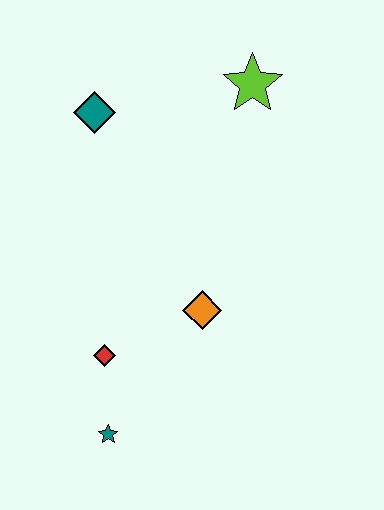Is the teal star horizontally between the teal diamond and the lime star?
Yes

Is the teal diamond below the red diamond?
No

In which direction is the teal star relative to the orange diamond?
The teal star is below the orange diamond.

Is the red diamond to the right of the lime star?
No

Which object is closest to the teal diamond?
The lime star is closest to the teal diamond.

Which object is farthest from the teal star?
The lime star is farthest from the teal star.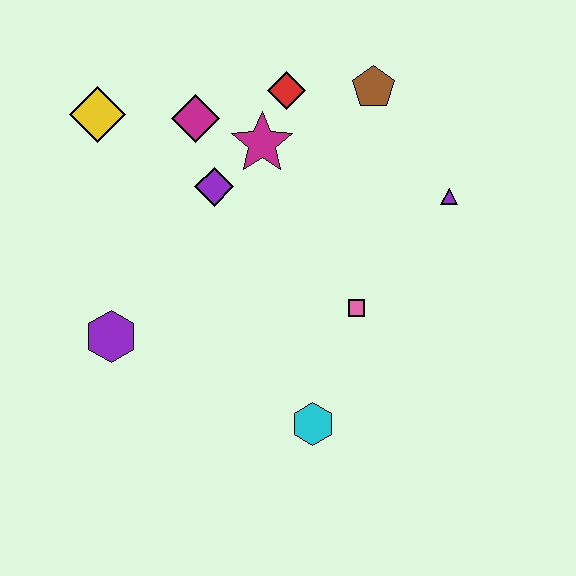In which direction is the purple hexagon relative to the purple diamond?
The purple hexagon is below the purple diamond.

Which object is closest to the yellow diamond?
The magenta diamond is closest to the yellow diamond.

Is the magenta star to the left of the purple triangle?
Yes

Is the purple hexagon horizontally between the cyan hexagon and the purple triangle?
No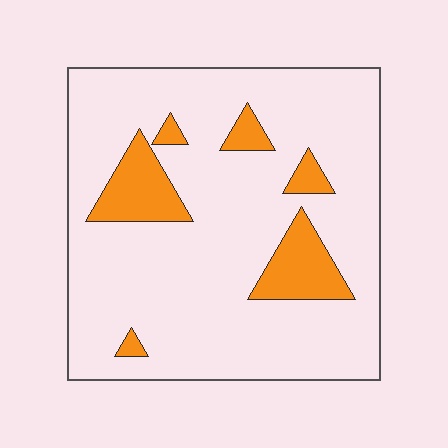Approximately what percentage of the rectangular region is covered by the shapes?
Approximately 15%.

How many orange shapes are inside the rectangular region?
6.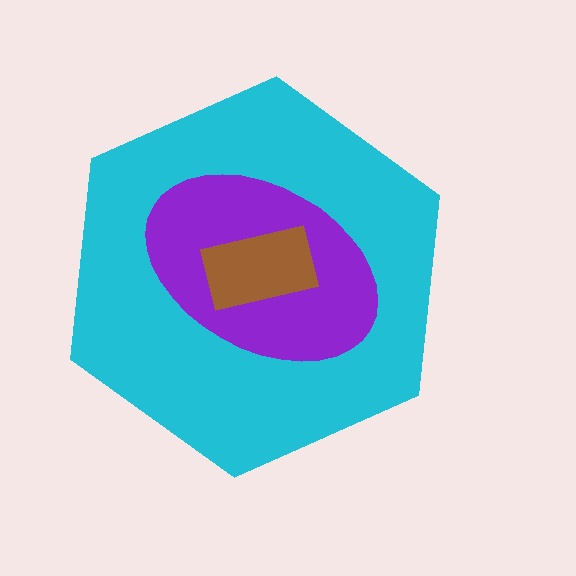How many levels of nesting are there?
3.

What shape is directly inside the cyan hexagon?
The purple ellipse.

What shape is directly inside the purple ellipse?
The brown rectangle.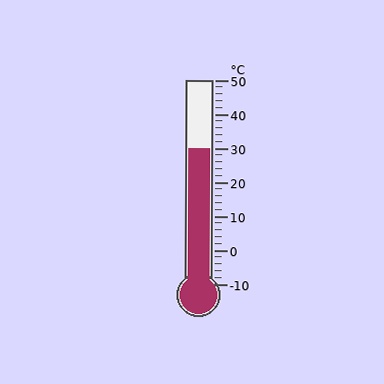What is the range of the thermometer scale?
The thermometer scale ranges from -10°C to 50°C.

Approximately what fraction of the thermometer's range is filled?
The thermometer is filled to approximately 65% of its range.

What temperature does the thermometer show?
The thermometer shows approximately 30°C.